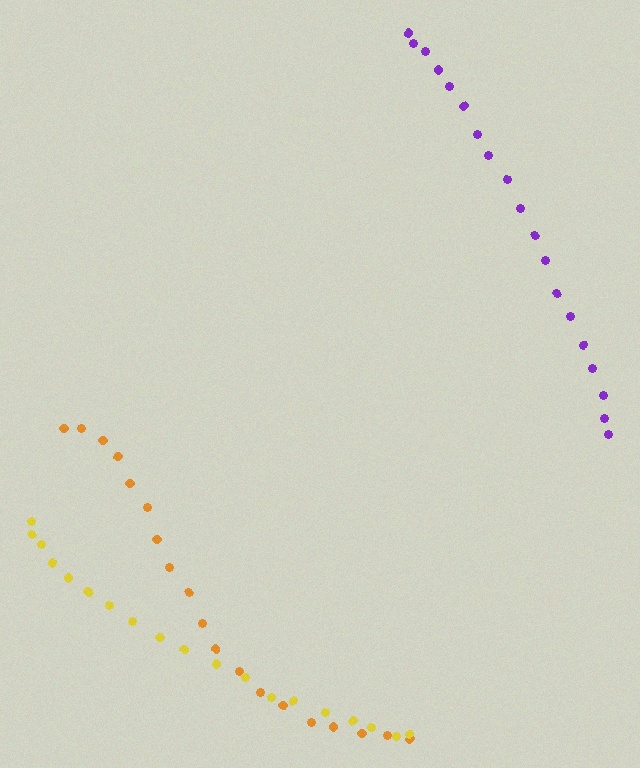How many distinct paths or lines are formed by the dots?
There are 3 distinct paths.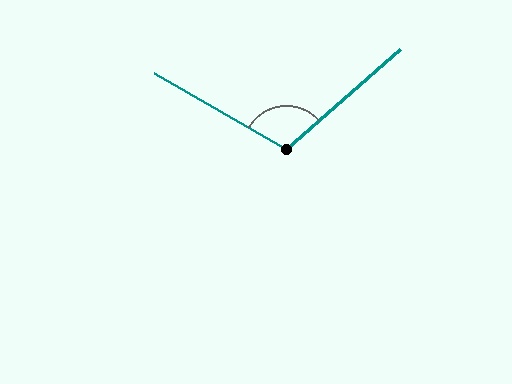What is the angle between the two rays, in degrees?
Approximately 109 degrees.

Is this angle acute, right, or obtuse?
It is obtuse.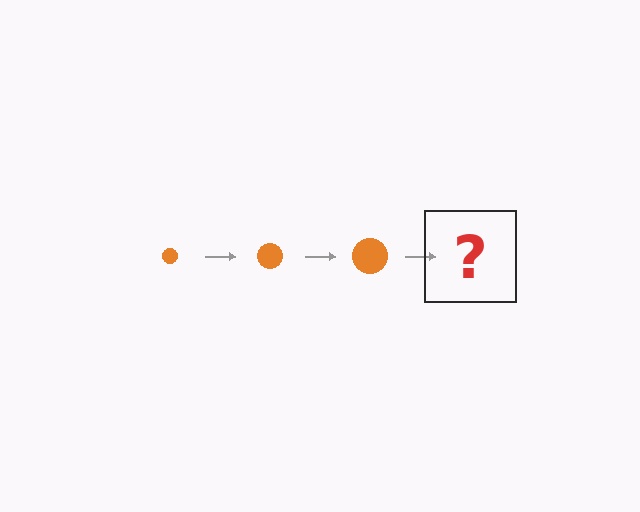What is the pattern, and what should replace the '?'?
The pattern is that the circle gets progressively larger each step. The '?' should be an orange circle, larger than the previous one.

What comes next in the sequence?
The next element should be an orange circle, larger than the previous one.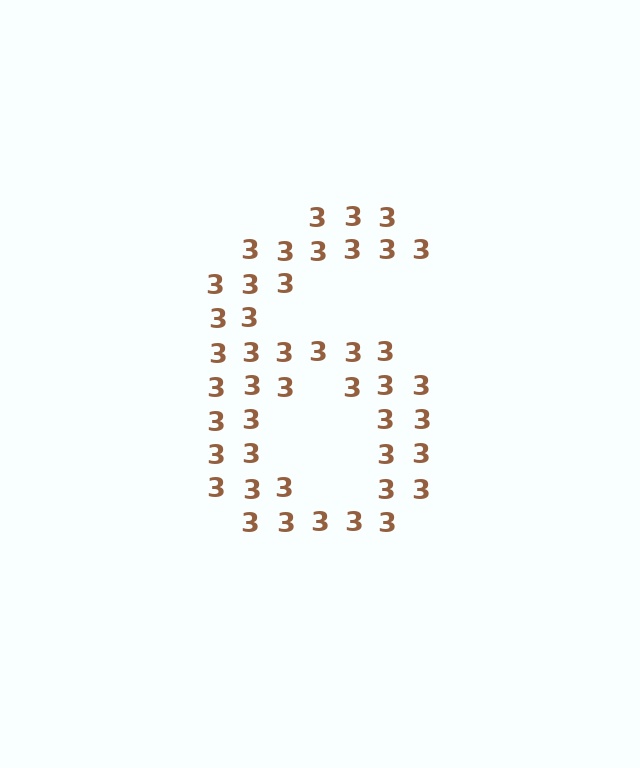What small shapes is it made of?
It is made of small digit 3's.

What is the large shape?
The large shape is the digit 6.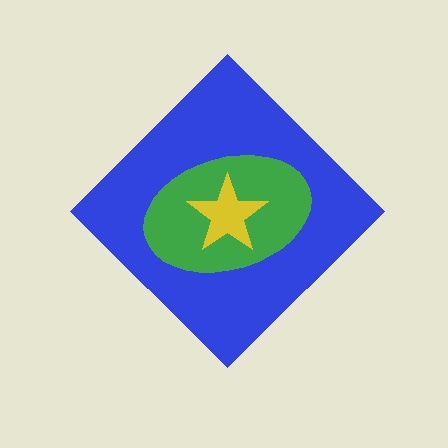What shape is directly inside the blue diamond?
The green ellipse.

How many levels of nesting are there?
3.